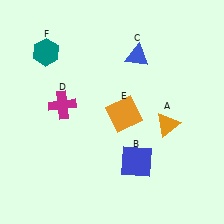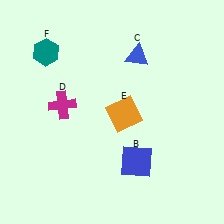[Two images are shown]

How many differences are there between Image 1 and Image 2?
There is 1 difference between the two images.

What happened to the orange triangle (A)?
The orange triangle (A) was removed in Image 2. It was in the bottom-right area of Image 1.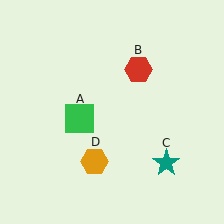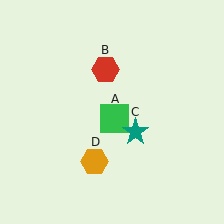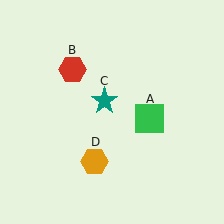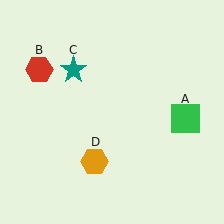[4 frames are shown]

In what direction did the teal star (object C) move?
The teal star (object C) moved up and to the left.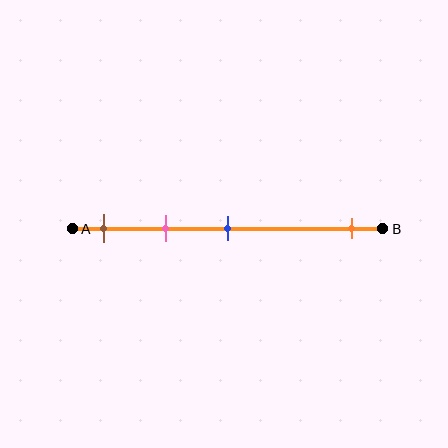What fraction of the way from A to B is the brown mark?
The brown mark is approximately 10% (0.1) of the way from A to B.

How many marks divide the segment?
There are 4 marks dividing the segment.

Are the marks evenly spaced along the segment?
No, the marks are not evenly spaced.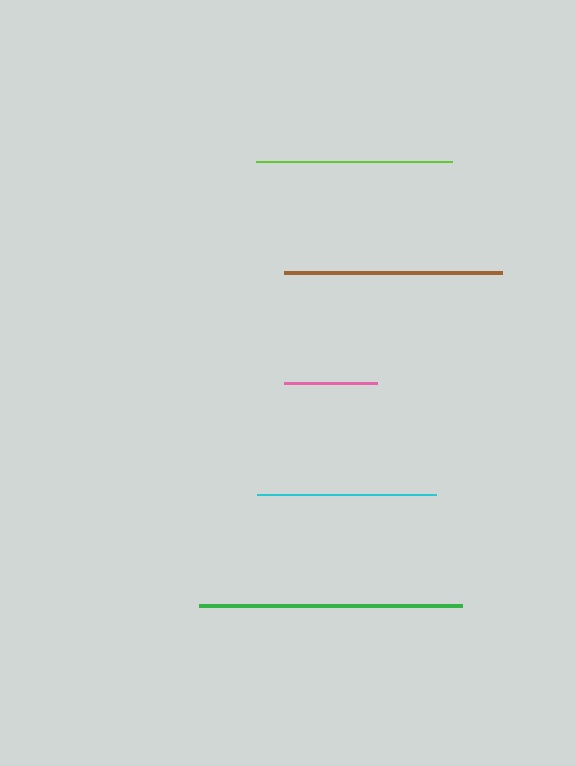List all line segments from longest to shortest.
From longest to shortest: green, brown, lime, cyan, pink.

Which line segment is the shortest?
The pink line is the shortest at approximately 93 pixels.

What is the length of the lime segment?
The lime segment is approximately 196 pixels long.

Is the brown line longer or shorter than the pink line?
The brown line is longer than the pink line.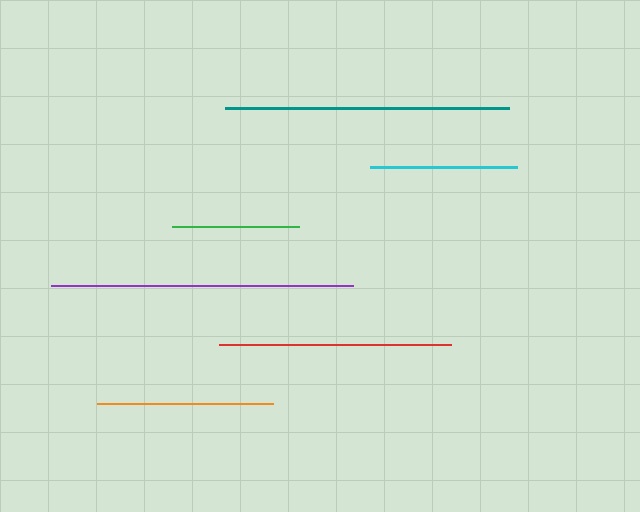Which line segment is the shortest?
The green line is the shortest at approximately 127 pixels.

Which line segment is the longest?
The purple line is the longest at approximately 301 pixels.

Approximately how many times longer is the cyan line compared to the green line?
The cyan line is approximately 1.1 times the length of the green line.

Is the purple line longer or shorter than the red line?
The purple line is longer than the red line.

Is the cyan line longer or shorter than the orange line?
The orange line is longer than the cyan line.